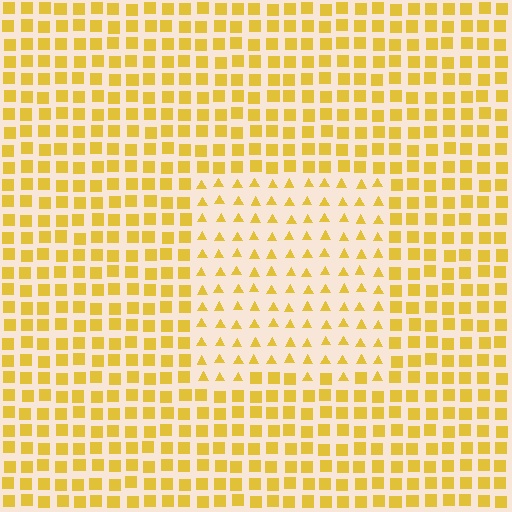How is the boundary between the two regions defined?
The boundary is defined by a change in element shape: triangles inside vs. squares outside. All elements share the same color and spacing.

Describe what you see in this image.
The image is filled with small yellow elements arranged in a uniform grid. A rectangle-shaped region contains triangles, while the surrounding area contains squares. The boundary is defined purely by the change in element shape.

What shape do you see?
I see a rectangle.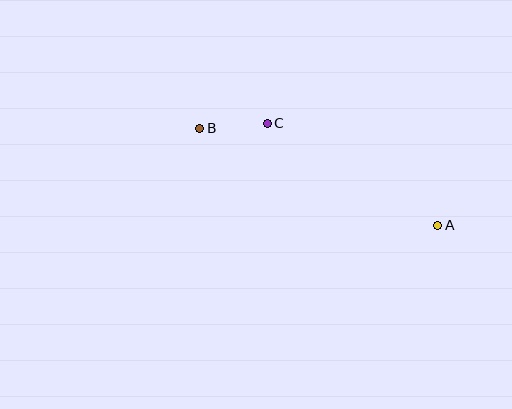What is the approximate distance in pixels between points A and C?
The distance between A and C is approximately 199 pixels.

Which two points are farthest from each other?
Points A and B are farthest from each other.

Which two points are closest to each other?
Points B and C are closest to each other.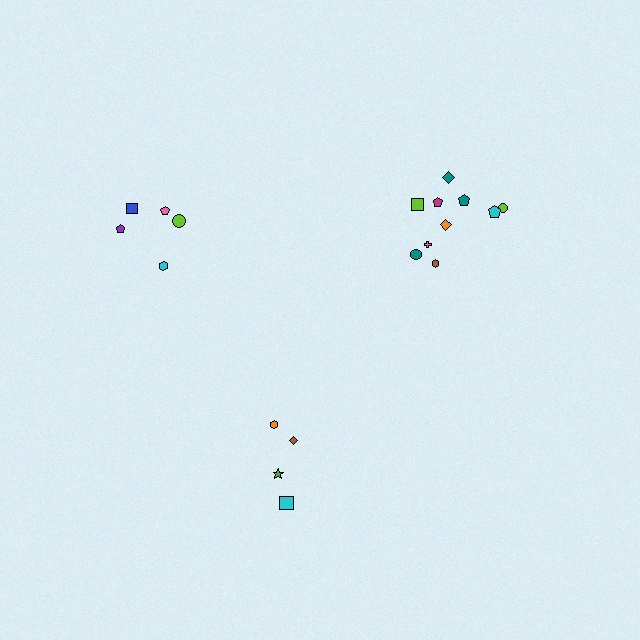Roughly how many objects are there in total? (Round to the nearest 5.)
Roughly 20 objects in total.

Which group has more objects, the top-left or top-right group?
The top-right group.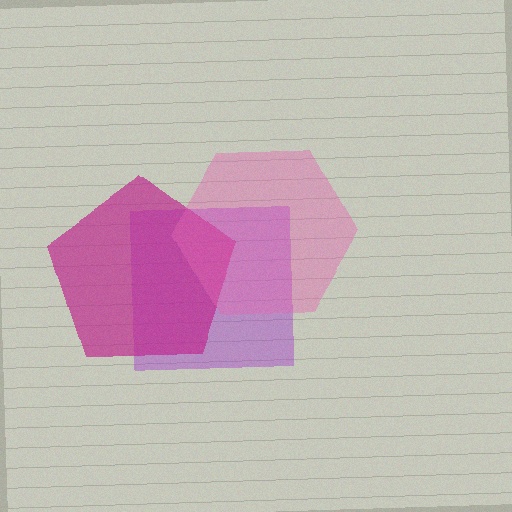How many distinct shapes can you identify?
There are 3 distinct shapes: a purple square, a magenta pentagon, a pink hexagon.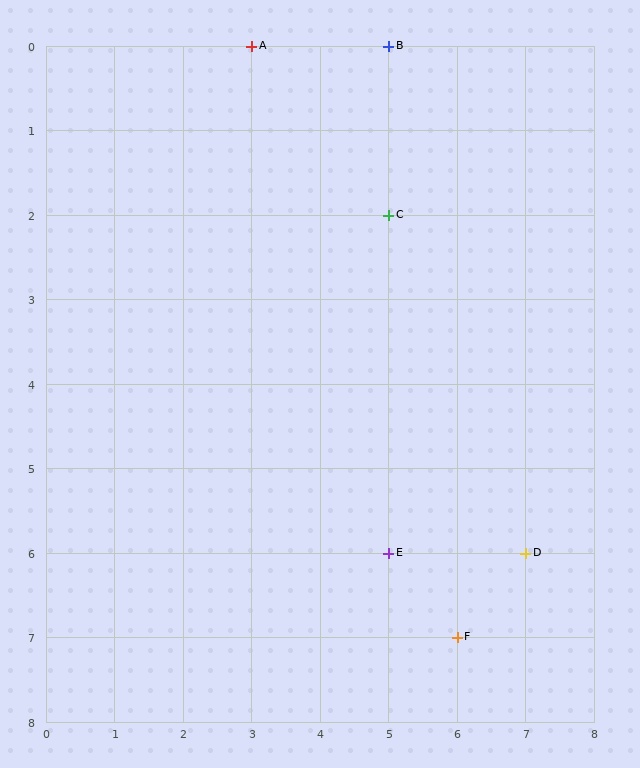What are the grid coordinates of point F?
Point F is at grid coordinates (6, 7).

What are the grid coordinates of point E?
Point E is at grid coordinates (5, 6).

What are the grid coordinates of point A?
Point A is at grid coordinates (3, 0).